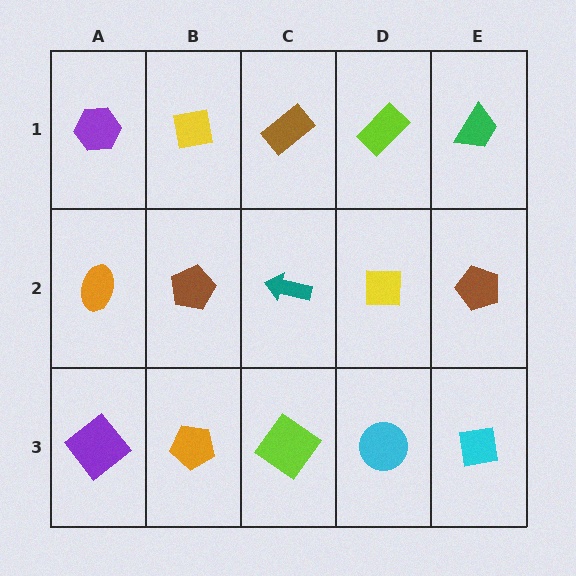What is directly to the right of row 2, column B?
A teal arrow.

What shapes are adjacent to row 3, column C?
A teal arrow (row 2, column C), an orange pentagon (row 3, column B), a cyan circle (row 3, column D).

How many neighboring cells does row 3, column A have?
2.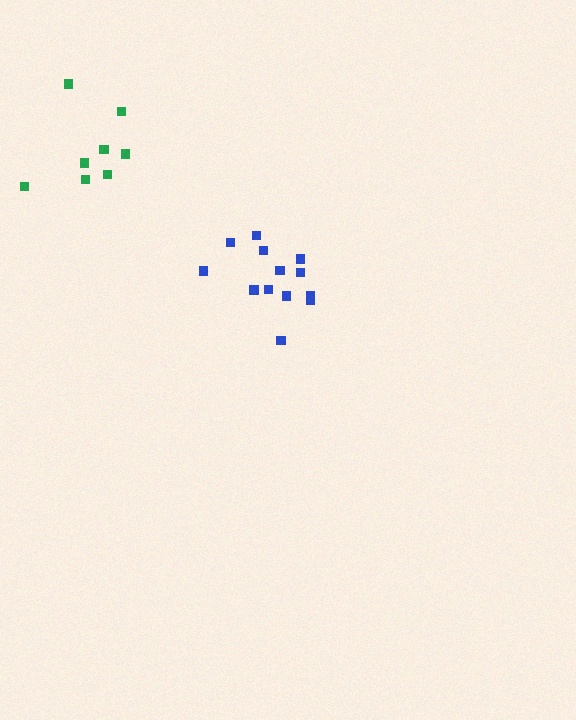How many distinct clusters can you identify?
There are 2 distinct clusters.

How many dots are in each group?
Group 1: 8 dots, Group 2: 13 dots (21 total).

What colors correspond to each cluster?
The clusters are colored: green, blue.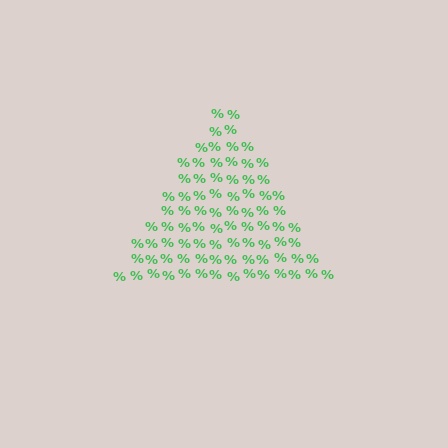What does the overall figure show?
The overall figure shows a triangle.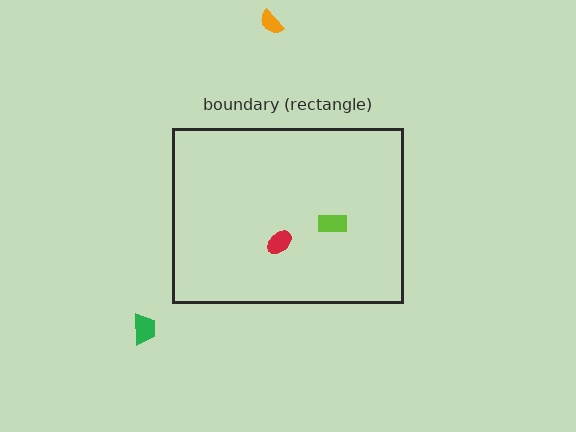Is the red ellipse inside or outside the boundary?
Inside.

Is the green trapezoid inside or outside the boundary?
Outside.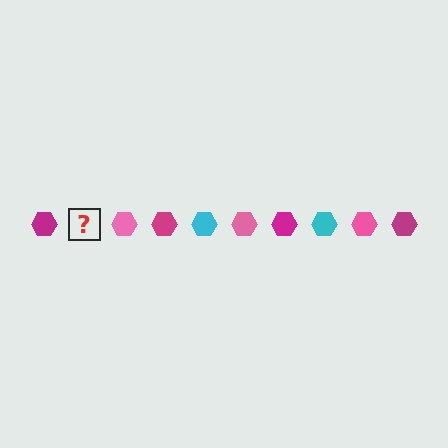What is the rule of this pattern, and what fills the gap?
The rule is that the pattern cycles through magenta, cyan, pink hexagons. The gap should be filled with a cyan hexagon.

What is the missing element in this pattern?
The missing element is a cyan hexagon.